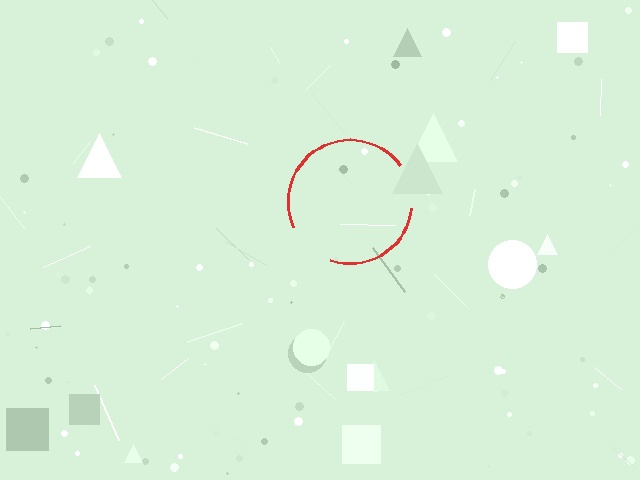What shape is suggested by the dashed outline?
The dashed outline suggests a circle.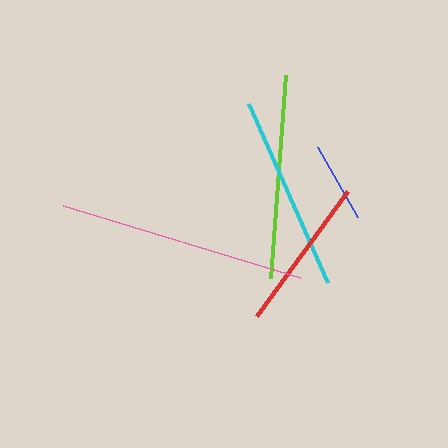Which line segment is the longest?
The pink line is the longest at approximately 247 pixels.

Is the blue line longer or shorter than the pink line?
The pink line is longer than the blue line.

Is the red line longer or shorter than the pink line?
The pink line is longer than the red line.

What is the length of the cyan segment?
The cyan segment is approximately 196 pixels long.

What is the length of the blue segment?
The blue segment is approximately 80 pixels long.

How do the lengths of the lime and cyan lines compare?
The lime and cyan lines are approximately the same length.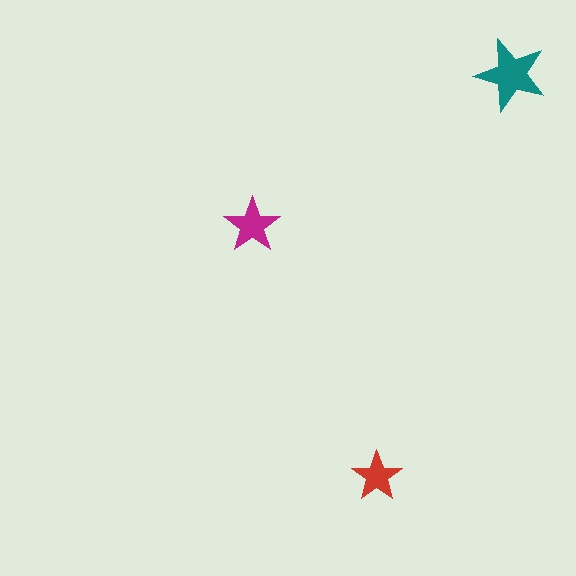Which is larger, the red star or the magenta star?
The magenta one.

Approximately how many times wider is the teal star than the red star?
About 1.5 times wider.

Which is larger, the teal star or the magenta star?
The teal one.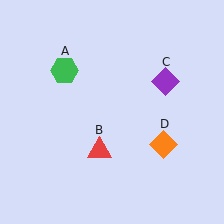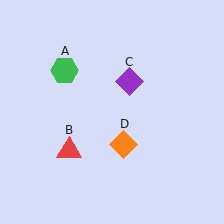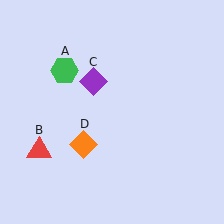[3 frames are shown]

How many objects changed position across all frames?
3 objects changed position: red triangle (object B), purple diamond (object C), orange diamond (object D).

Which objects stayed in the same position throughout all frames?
Green hexagon (object A) remained stationary.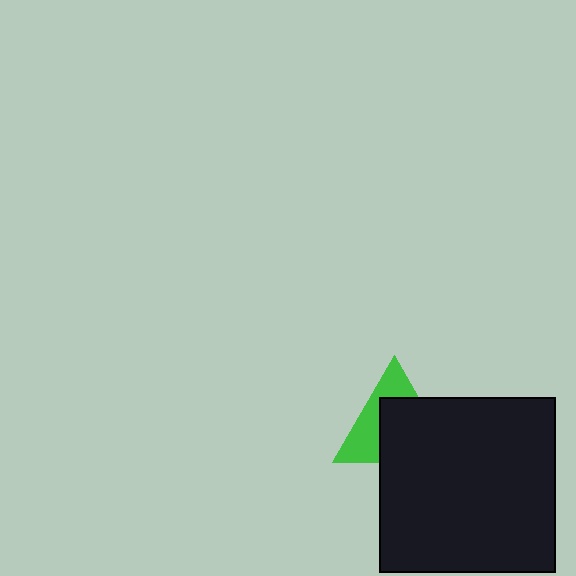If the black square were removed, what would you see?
You would see the complete green triangle.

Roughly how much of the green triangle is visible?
A small part of it is visible (roughly 44%).